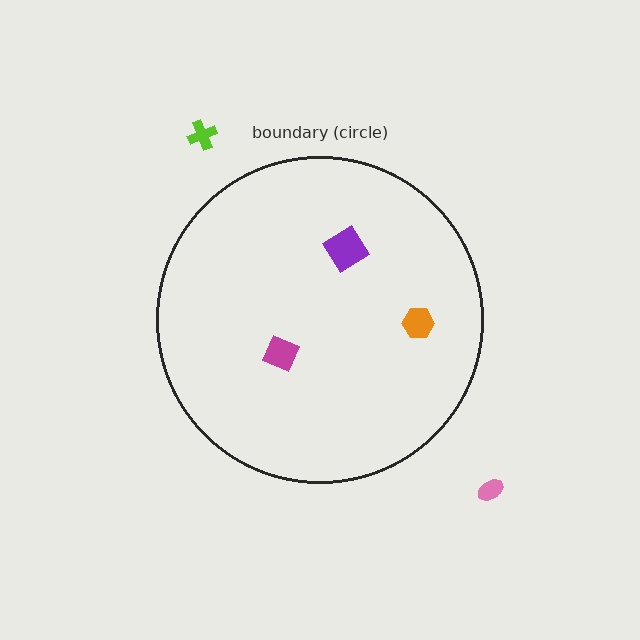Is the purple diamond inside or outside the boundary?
Inside.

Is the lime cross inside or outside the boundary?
Outside.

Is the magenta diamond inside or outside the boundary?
Inside.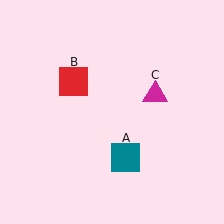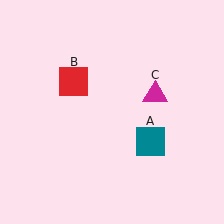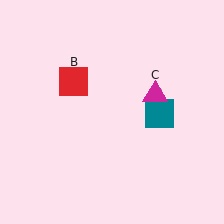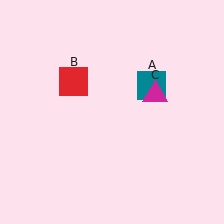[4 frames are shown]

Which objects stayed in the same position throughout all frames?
Red square (object B) and magenta triangle (object C) remained stationary.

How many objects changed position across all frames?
1 object changed position: teal square (object A).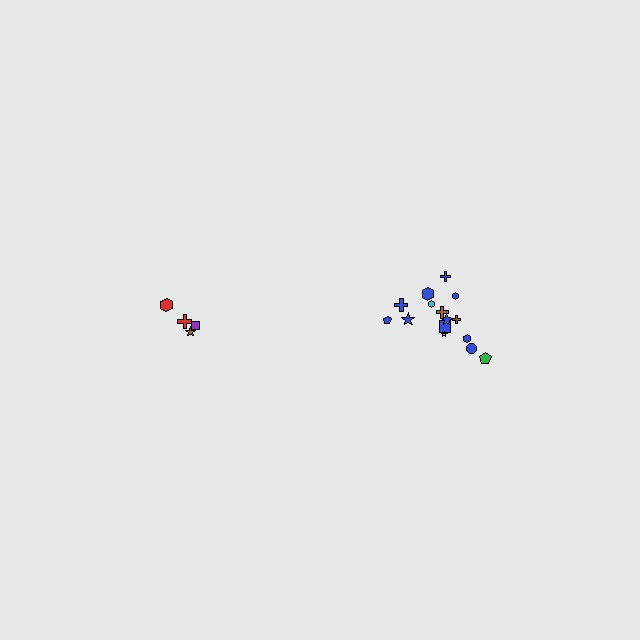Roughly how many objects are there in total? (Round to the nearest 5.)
Roughly 20 objects in total.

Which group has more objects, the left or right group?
The right group.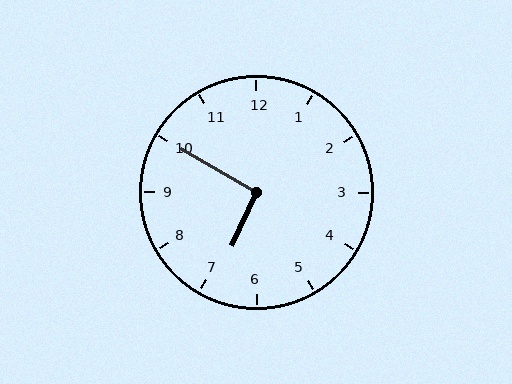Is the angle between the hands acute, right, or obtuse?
It is right.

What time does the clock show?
6:50.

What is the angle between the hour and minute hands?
Approximately 95 degrees.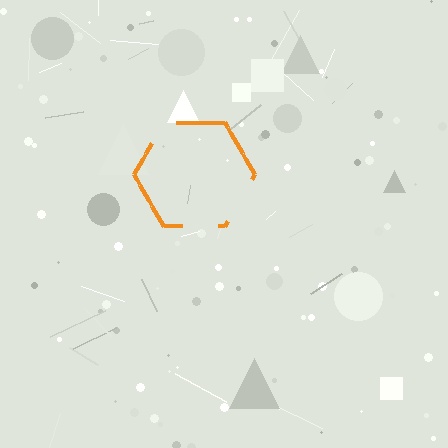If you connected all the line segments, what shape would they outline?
They would outline a hexagon.